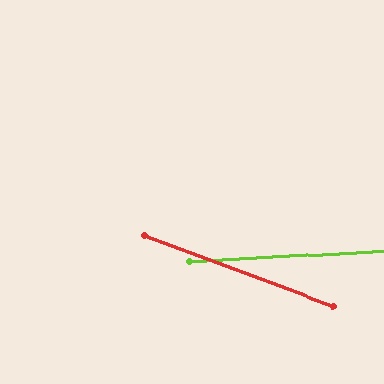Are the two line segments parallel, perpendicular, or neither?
Neither parallel nor perpendicular — they differ by about 24°.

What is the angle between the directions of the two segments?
Approximately 24 degrees.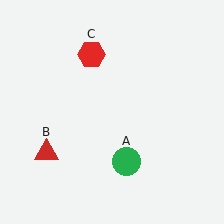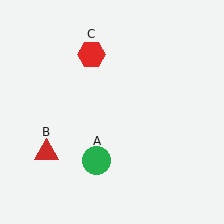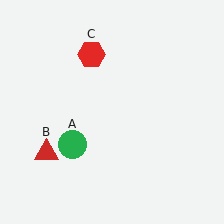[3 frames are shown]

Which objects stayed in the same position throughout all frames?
Red triangle (object B) and red hexagon (object C) remained stationary.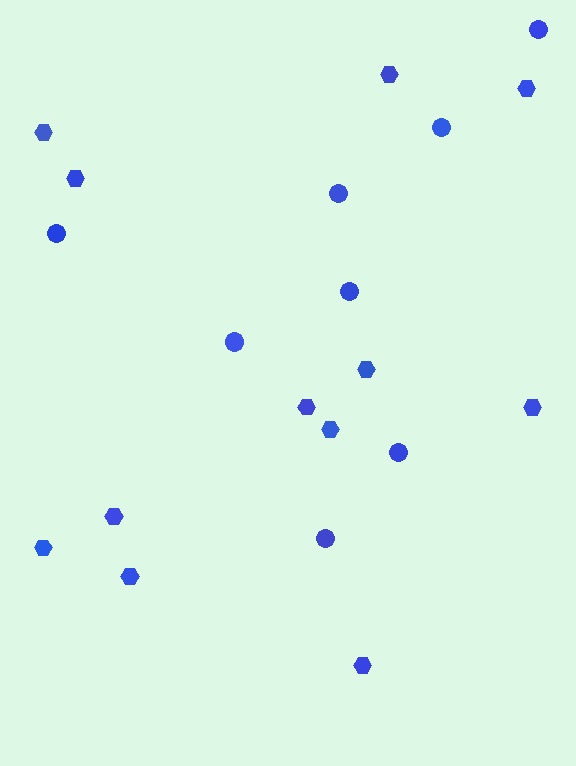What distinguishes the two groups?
There are 2 groups: one group of circles (8) and one group of hexagons (12).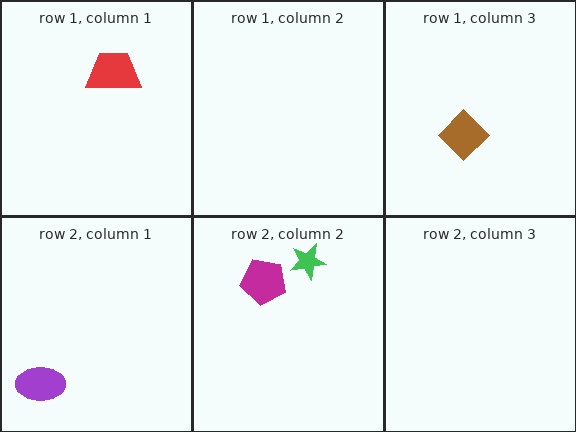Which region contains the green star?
The row 2, column 2 region.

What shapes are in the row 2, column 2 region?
The magenta pentagon, the green star.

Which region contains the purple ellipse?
The row 2, column 1 region.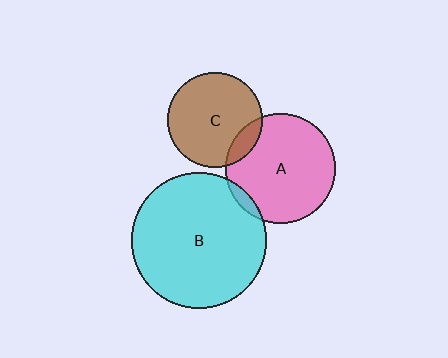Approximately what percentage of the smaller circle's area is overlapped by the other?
Approximately 10%.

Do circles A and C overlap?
Yes.